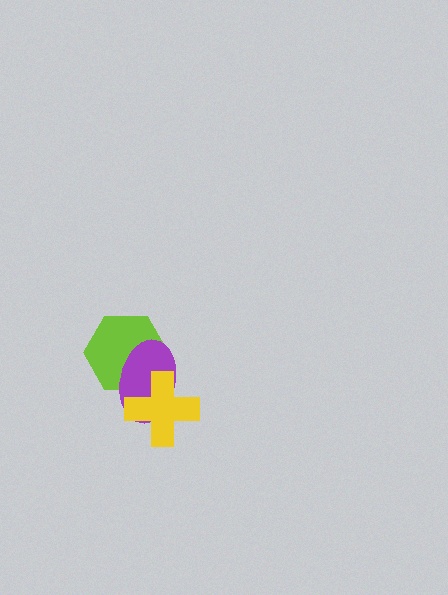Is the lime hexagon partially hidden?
Yes, it is partially covered by another shape.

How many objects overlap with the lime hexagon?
2 objects overlap with the lime hexagon.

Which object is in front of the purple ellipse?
The yellow cross is in front of the purple ellipse.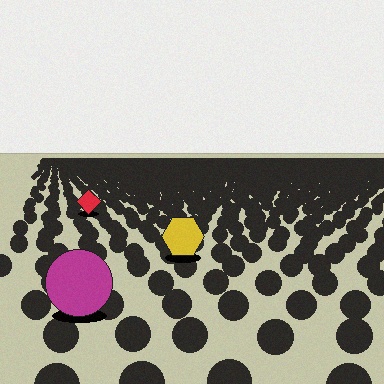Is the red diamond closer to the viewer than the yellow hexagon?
No. The yellow hexagon is closer — you can tell from the texture gradient: the ground texture is coarser near it.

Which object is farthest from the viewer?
The red diamond is farthest from the viewer. It appears smaller and the ground texture around it is denser.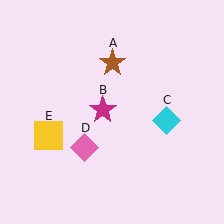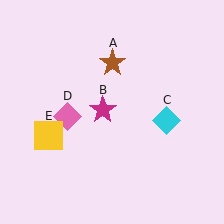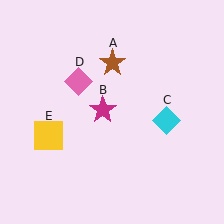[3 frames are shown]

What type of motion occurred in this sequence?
The pink diamond (object D) rotated clockwise around the center of the scene.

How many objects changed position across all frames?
1 object changed position: pink diamond (object D).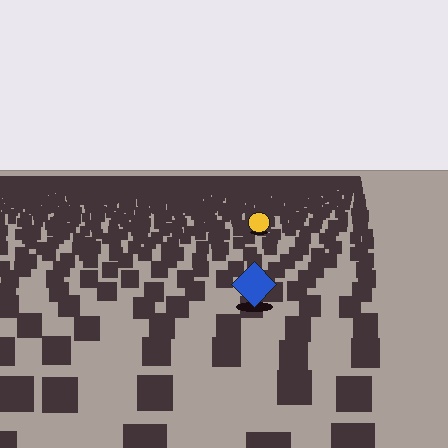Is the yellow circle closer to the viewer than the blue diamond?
No. The blue diamond is closer — you can tell from the texture gradient: the ground texture is coarser near it.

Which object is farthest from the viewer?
The yellow circle is farthest from the viewer. It appears smaller and the ground texture around it is denser.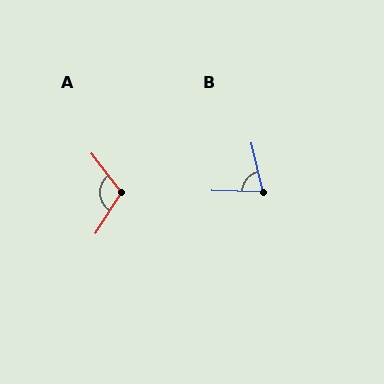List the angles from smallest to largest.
B (76°), A (110°).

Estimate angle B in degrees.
Approximately 76 degrees.